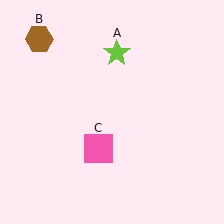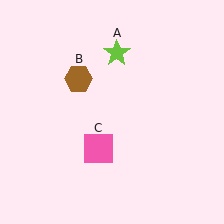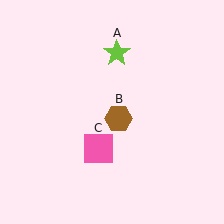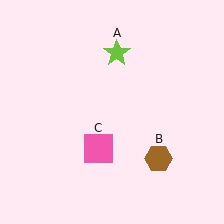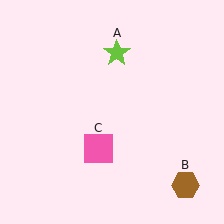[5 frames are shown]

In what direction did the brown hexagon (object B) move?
The brown hexagon (object B) moved down and to the right.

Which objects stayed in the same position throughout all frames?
Lime star (object A) and pink square (object C) remained stationary.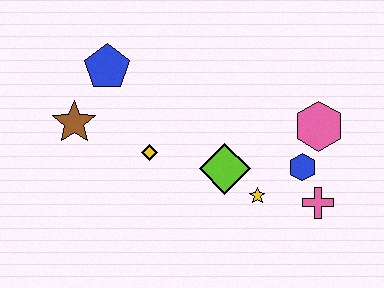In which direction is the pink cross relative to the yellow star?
The pink cross is to the right of the yellow star.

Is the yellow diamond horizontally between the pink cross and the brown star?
Yes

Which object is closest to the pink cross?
The blue hexagon is closest to the pink cross.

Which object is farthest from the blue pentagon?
The pink cross is farthest from the blue pentagon.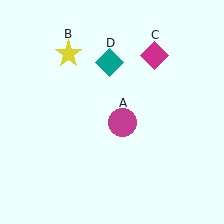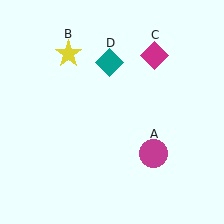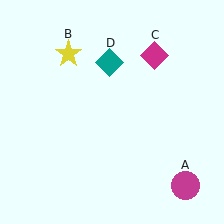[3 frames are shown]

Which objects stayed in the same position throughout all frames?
Yellow star (object B) and magenta diamond (object C) and teal diamond (object D) remained stationary.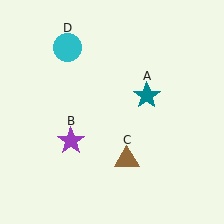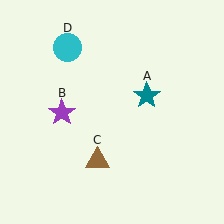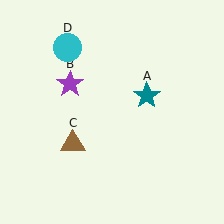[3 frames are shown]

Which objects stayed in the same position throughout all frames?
Teal star (object A) and cyan circle (object D) remained stationary.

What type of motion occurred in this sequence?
The purple star (object B), brown triangle (object C) rotated clockwise around the center of the scene.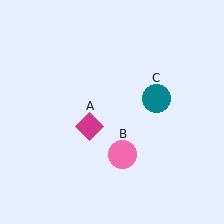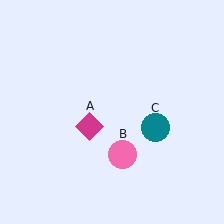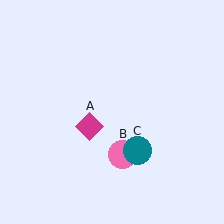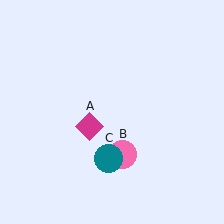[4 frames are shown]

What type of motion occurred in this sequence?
The teal circle (object C) rotated clockwise around the center of the scene.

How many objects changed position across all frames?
1 object changed position: teal circle (object C).